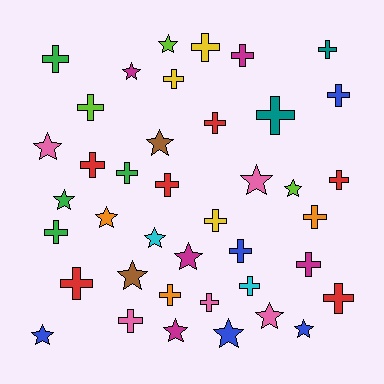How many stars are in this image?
There are 16 stars.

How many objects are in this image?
There are 40 objects.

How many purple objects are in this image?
There are no purple objects.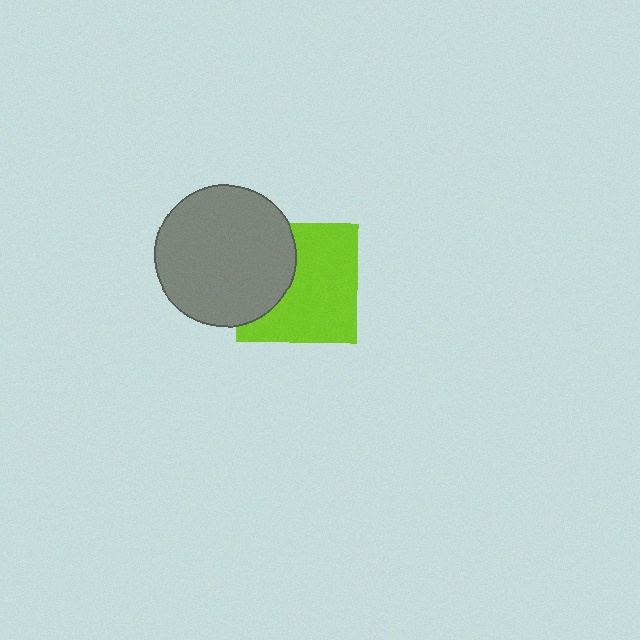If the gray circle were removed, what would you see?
You would see the complete lime square.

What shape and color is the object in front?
The object in front is a gray circle.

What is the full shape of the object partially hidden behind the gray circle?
The partially hidden object is a lime square.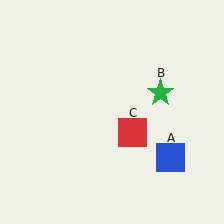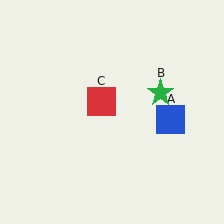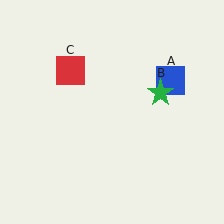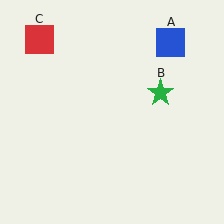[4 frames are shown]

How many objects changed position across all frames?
2 objects changed position: blue square (object A), red square (object C).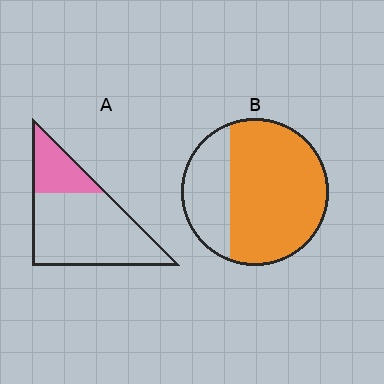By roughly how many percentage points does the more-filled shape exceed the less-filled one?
By roughly 45 percentage points (B over A).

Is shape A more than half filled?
No.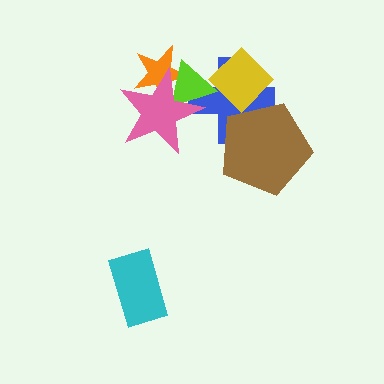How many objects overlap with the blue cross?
4 objects overlap with the blue cross.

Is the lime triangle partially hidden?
Yes, it is partially covered by another shape.